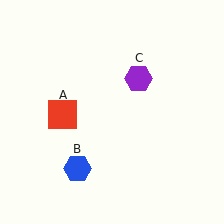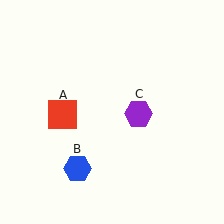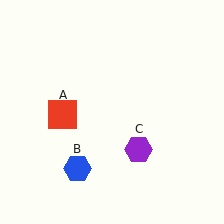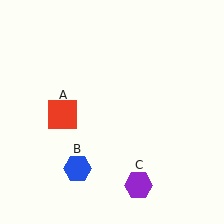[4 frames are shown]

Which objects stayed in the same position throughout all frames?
Red square (object A) and blue hexagon (object B) remained stationary.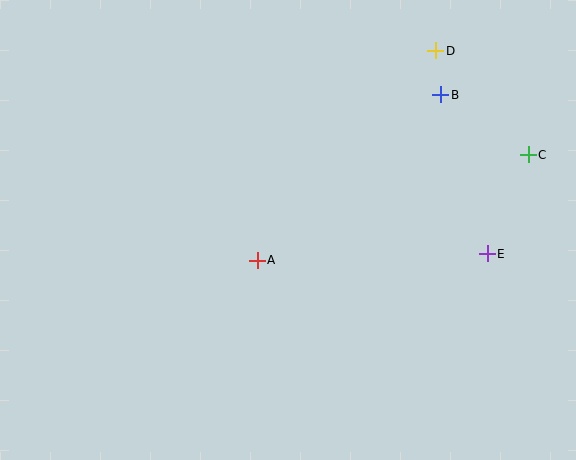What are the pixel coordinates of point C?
Point C is at (528, 155).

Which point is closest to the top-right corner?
Point D is closest to the top-right corner.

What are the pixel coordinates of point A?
Point A is at (257, 260).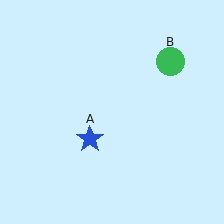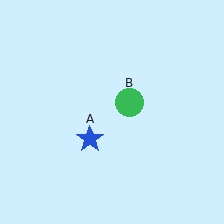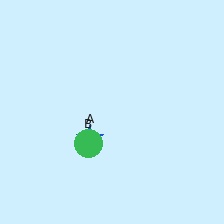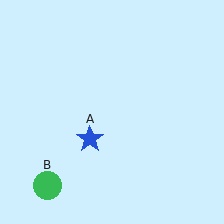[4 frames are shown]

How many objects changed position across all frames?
1 object changed position: green circle (object B).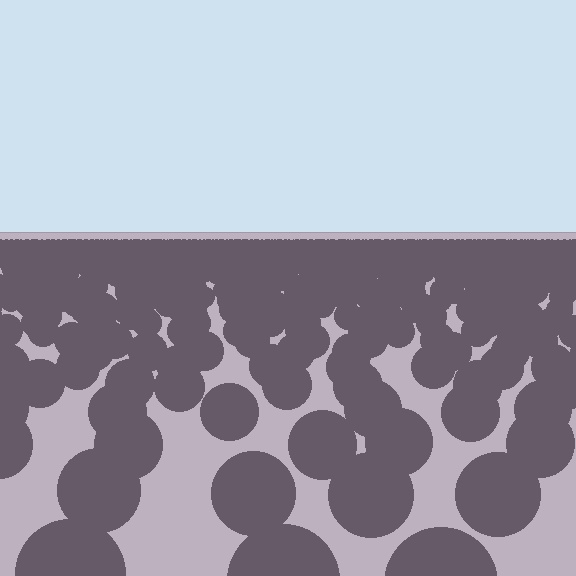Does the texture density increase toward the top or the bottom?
Density increases toward the top.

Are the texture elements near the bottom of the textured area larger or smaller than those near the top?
Larger. Near the bottom, elements are closer to the viewer and appear at a bigger on-screen size.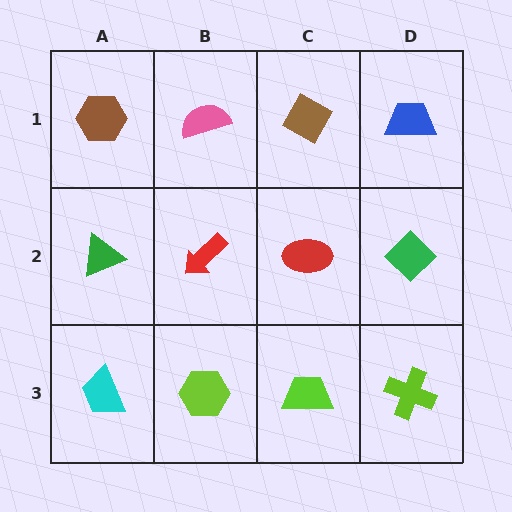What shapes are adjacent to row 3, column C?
A red ellipse (row 2, column C), a lime hexagon (row 3, column B), a lime cross (row 3, column D).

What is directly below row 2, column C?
A lime trapezoid.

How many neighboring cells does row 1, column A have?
2.